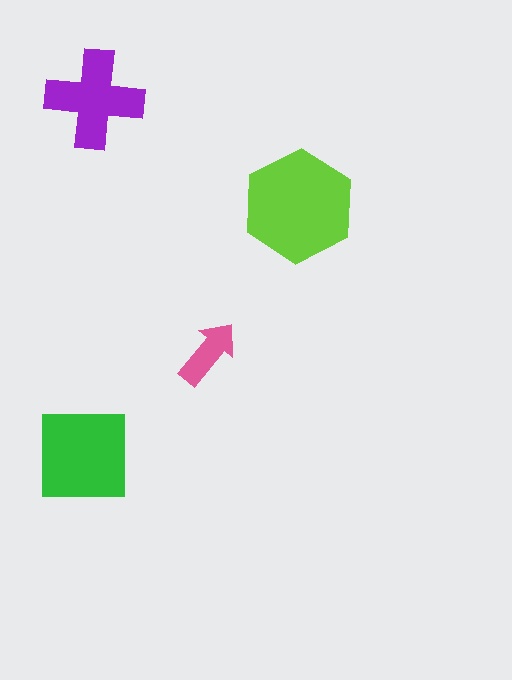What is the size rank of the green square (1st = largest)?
2nd.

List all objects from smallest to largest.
The pink arrow, the purple cross, the green square, the lime hexagon.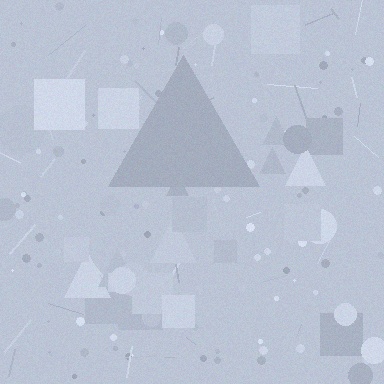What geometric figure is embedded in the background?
A triangle is embedded in the background.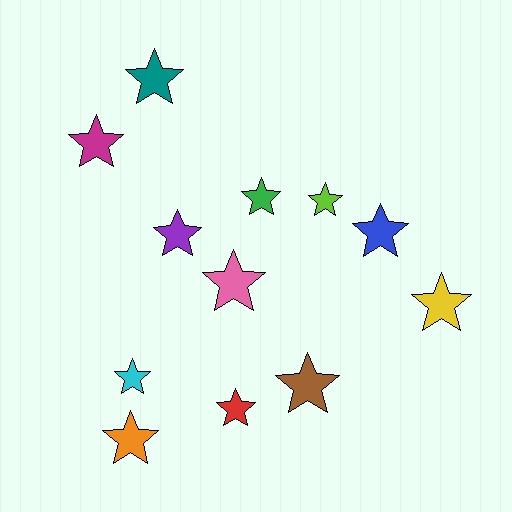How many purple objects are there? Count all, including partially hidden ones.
There is 1 purple object.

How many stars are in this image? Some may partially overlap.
There are 12 stars.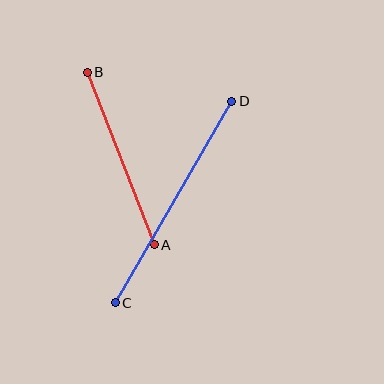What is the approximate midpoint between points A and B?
The midpoint is at approximately (121, 158) pixels.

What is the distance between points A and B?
The distance is approximately 185 pixels.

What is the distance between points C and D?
The distance is approximately 232 pixels.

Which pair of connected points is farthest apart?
Points C and D are farthest apart.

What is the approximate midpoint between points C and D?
The midpoint is at approximately (174, 202) pixels.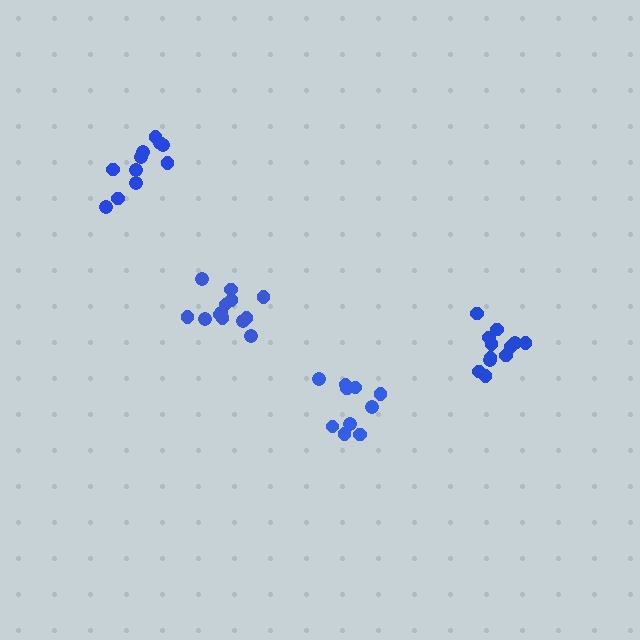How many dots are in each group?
Group 1: 11 dots, Group 2: 10 dots, Group 3: 12 dots, Group 4: 13 dots (46 total).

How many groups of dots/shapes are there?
There are 4 groups.